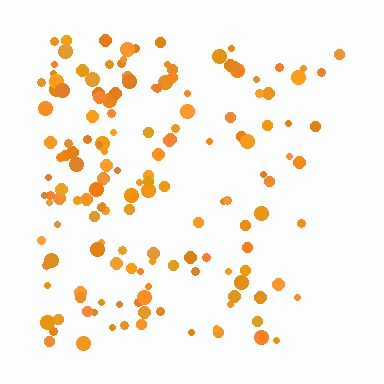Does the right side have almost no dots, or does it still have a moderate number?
Still a moderate number, just noticeably fewer than the left.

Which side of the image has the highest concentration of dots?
The left.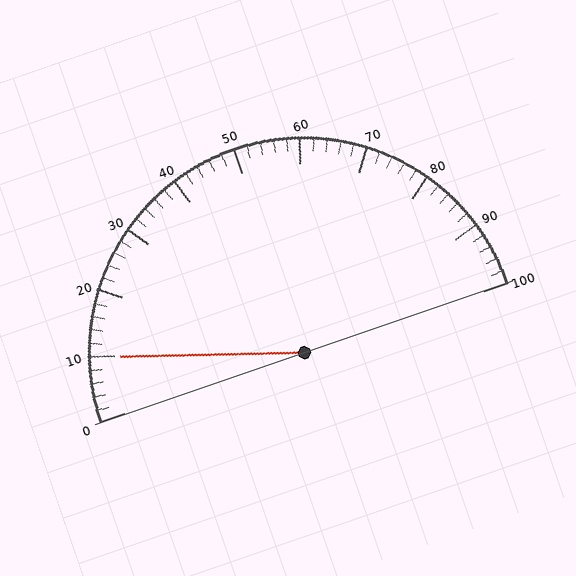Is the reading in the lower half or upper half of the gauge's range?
The reading is in the lower half of the range (0 to 100).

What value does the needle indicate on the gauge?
The needle indicates approximately 10.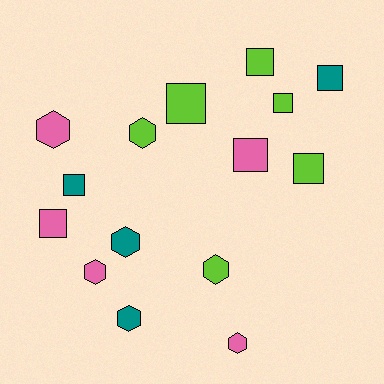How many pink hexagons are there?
There are 3 pink hexagons.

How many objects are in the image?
There are 15 objects.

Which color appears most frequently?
Lime, with 6 objects.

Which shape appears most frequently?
Square, with 8 objects.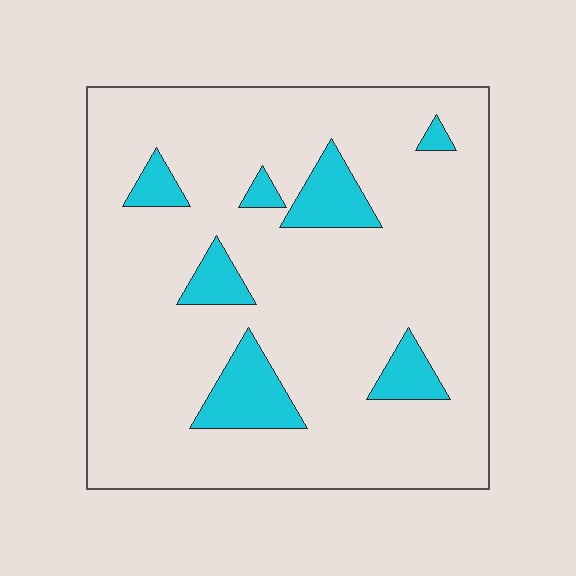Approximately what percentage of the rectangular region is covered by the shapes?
Approximately 15%.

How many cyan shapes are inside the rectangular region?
7.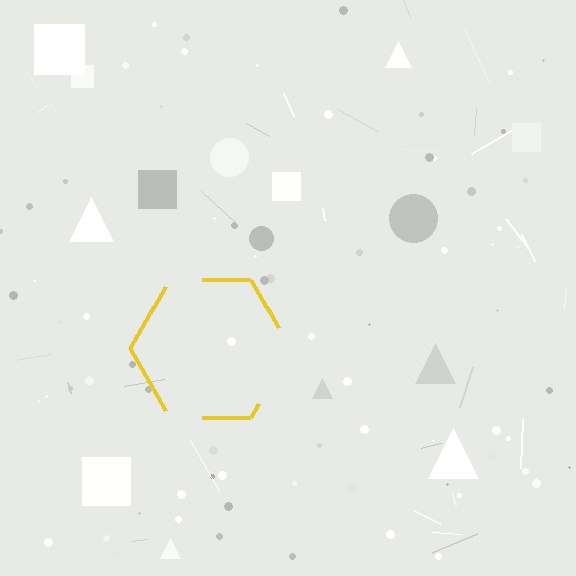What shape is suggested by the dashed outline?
The dashed outline suggests a hexagon.